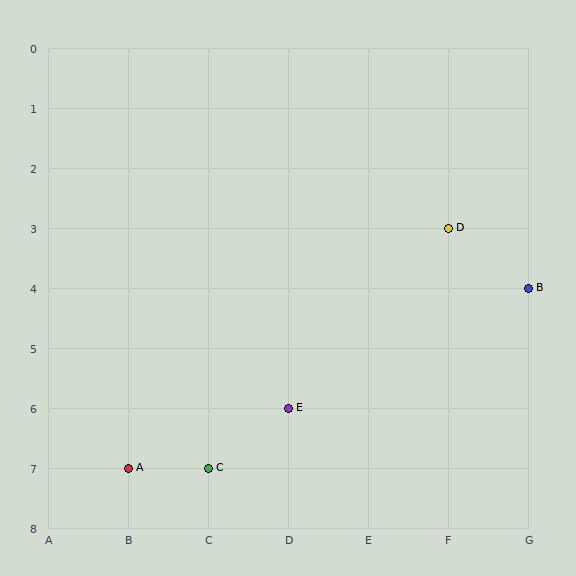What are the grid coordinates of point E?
Point E is at grid coordinates (D, 6).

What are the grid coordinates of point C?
Point C is at grid coordinates (C, 7).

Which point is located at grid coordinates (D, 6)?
Point E is at (D, 6).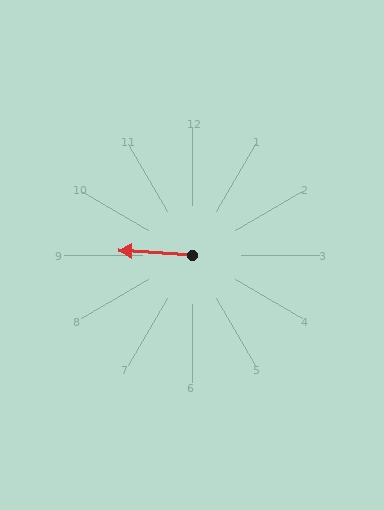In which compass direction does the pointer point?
West.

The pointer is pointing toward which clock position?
Roughly 9 o'clock.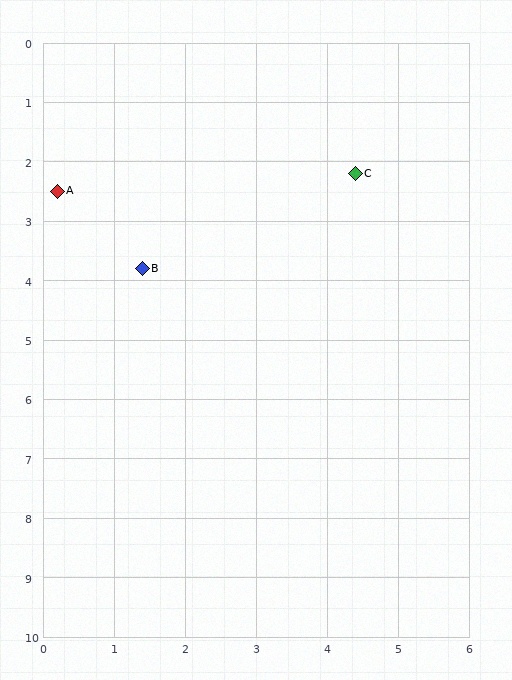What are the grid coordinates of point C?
Point C is at approximately (4.4, 2.2).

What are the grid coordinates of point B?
Point B is at approximately (1.4, 3.8).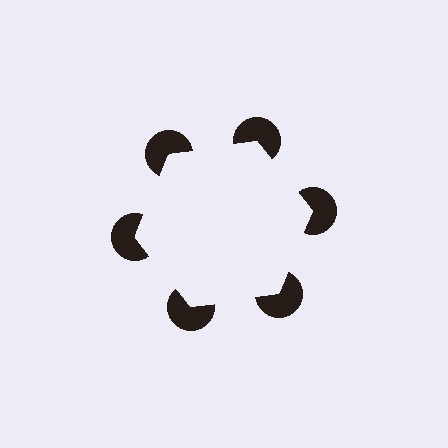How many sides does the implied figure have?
6 sides.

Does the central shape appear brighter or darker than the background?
It typically appears slightly brighter than the background, even though no actual brightness change is drawn.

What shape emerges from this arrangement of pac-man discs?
An illusory hexagon — its edges are inferred from the aligned wedge cuts in the pac-man discs, not physically drawn.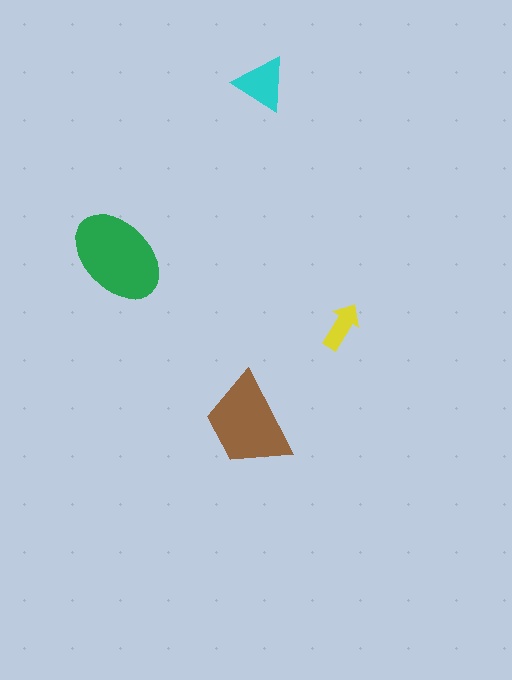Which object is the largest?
The green ellipse.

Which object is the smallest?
The yellow arrow.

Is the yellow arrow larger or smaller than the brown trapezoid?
Smaller.